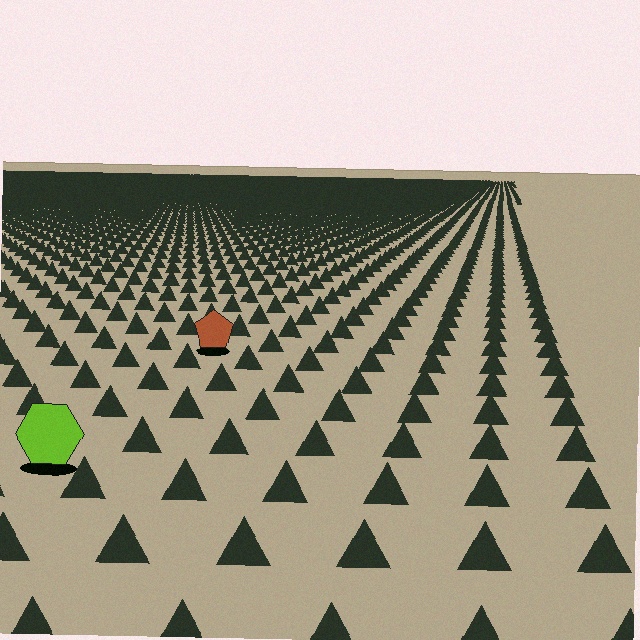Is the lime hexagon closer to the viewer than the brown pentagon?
Yes. The lime hexagon is closer — you can tell from the texture gradient: the ground texture is coarser near it.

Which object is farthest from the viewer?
The brown pentagon is farthest from the viewer. It appears smaller and the ground texture around it is denser.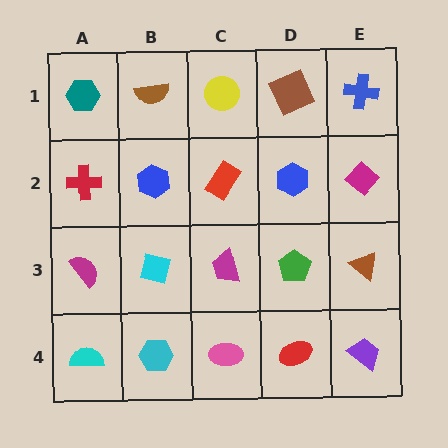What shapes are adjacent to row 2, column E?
A blue cross (row 1, column E), a brown triangle (row 3, column E), a blue hexagon (row 2, column D).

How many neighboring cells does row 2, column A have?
3.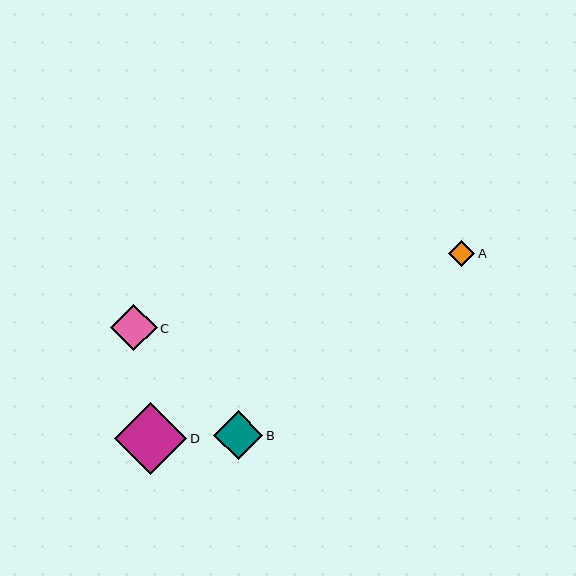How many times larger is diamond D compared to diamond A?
Diamond D is approximately 2.7 times the size of diamond A.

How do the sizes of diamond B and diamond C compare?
Diamond B and diamond C are approximately the same size.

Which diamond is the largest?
Diamond D is the largest with a size of approximately 72 pixels.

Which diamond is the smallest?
Diamond A is the smallest with a size of approximately 27 pixels.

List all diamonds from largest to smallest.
From largest to smallest: D, B, C, A.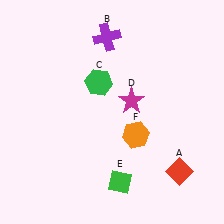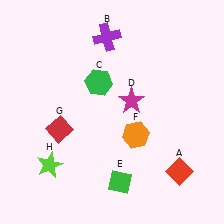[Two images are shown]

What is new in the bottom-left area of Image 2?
A lime star (H) was added in the bottom-left area of Image 2.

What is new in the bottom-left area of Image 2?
A red diamond (G) was added in the bottom-left area of Image 2.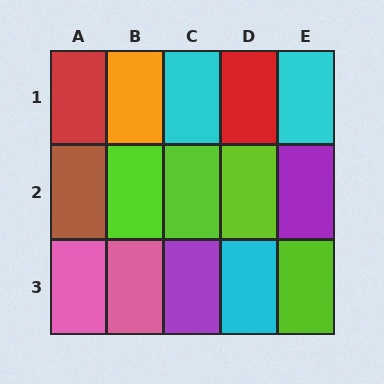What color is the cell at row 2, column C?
Lime.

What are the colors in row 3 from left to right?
Pink, pink, purple, cyan, lime.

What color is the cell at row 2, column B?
Lime.